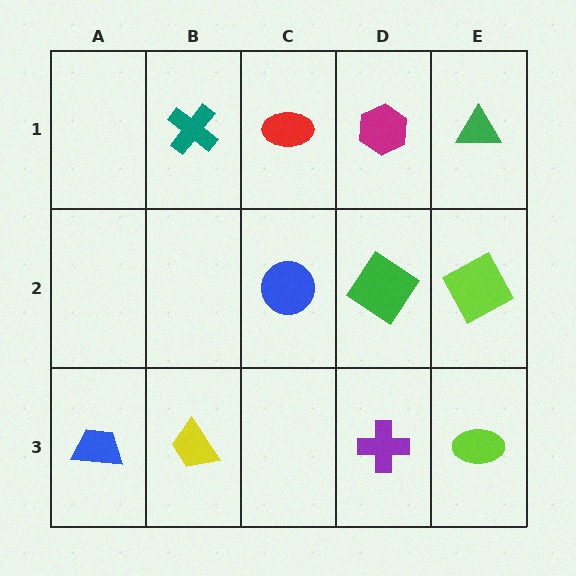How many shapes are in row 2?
3 shapes.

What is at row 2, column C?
A blue circle.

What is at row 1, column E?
A green triangle.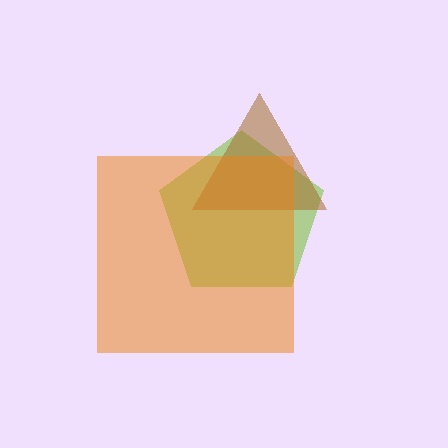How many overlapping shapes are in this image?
There are 3 overlapping shapes in the image.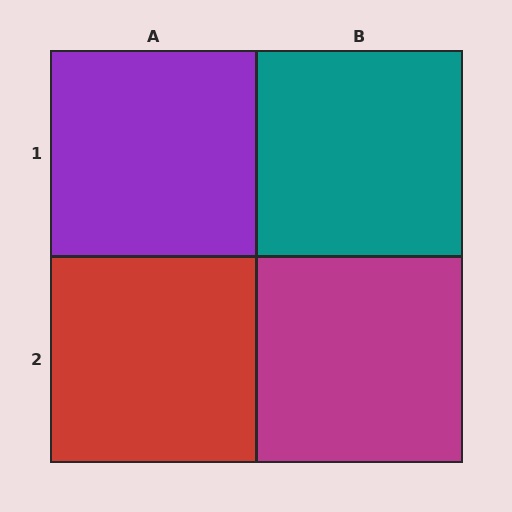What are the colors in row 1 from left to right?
Purple, teal.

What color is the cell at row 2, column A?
Red.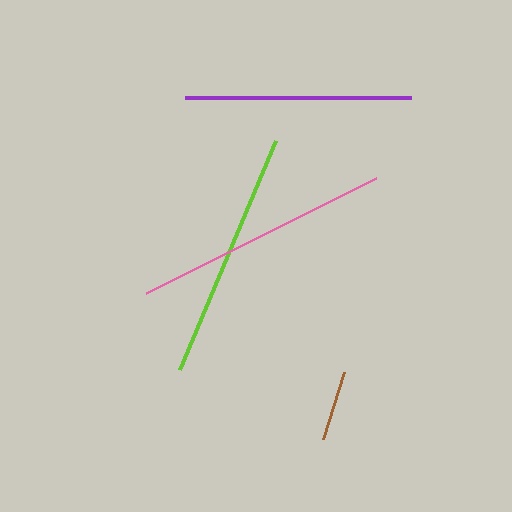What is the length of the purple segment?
The purple segment is approximately 226 pixels long.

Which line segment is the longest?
The pink line is the longest at approximately 257 pixels.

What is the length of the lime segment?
The lime segment is approximately 248 pixels long.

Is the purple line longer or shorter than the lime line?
The lime line is longer than the purple line.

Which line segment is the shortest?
The brown line is the shortest at approximately 70 pixels.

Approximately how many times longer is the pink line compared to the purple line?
The pink line is approximately 1.1 times the length of the purple line.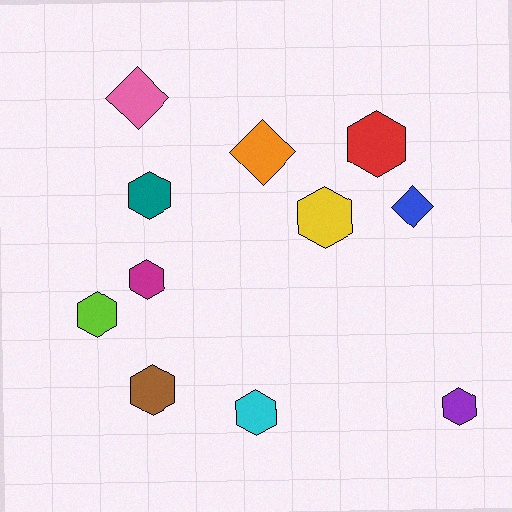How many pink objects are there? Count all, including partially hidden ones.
There is 1 pink object.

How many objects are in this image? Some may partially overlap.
There are 11 objects.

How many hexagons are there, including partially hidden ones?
There are 8 hexagons.